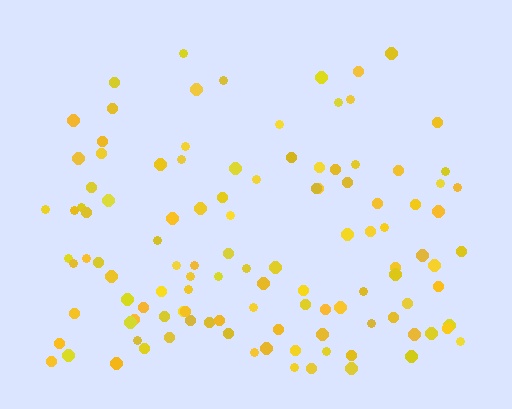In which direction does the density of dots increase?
From top to bottom, with the bottom side densest.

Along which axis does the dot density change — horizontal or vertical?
Vertical.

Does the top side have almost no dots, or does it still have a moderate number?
Still a moderate number, just noticeably fewer than the bottom.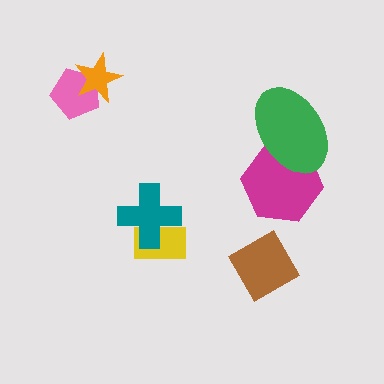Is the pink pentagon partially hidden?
Yes, it is partially covered by another shape.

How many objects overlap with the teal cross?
1 object overlaps with the teal cross.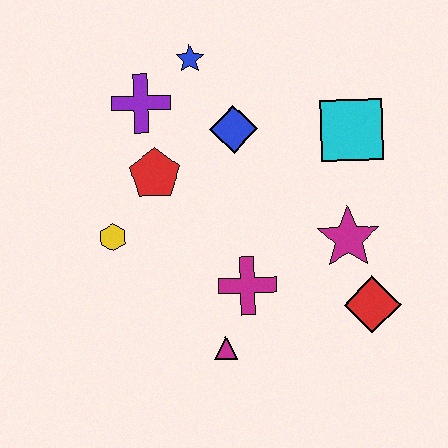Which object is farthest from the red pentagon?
The red diamond is farthest from the red pentagon.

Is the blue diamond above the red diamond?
Yes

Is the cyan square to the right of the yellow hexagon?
Yes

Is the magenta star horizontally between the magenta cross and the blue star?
No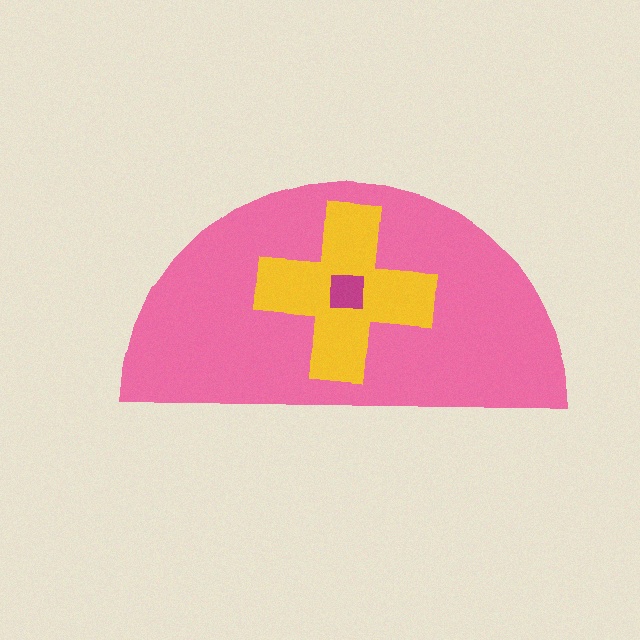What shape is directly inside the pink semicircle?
The yellow cross.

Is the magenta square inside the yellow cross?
Yes.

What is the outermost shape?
The pink semicircle.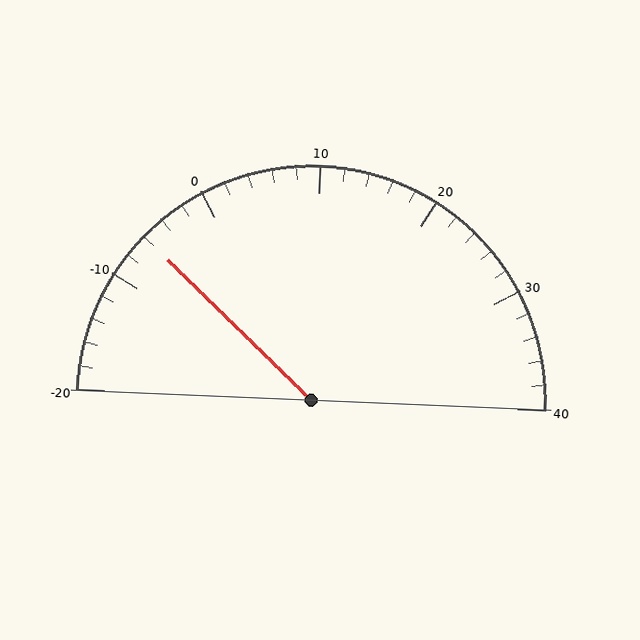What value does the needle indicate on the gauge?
The needle indicates approximately -6.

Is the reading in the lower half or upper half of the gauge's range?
The reading is in the lower half of the range (-20 to 40).